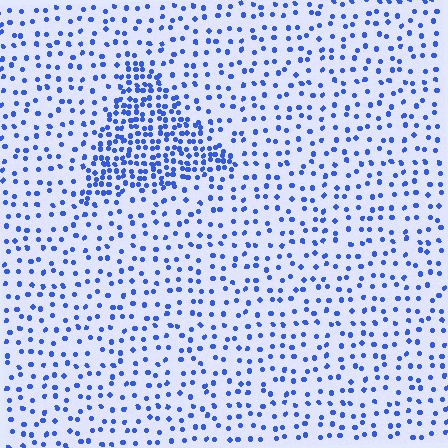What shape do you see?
I see a triangle.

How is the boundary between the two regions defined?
The boundary is defined by a change in element density (approximately 2.5x ratio). All elements are the same color, size, and shape.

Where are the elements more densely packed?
The elements are more densely packed inside the triangle boundary.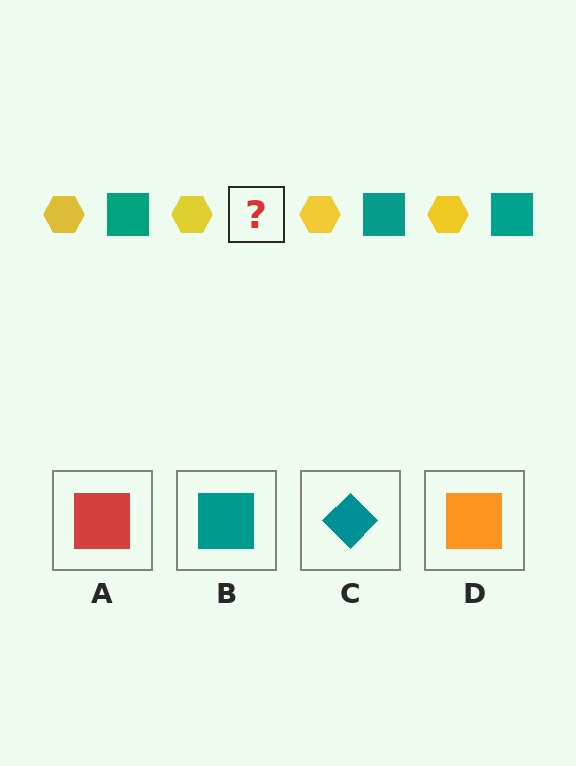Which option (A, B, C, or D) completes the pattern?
B.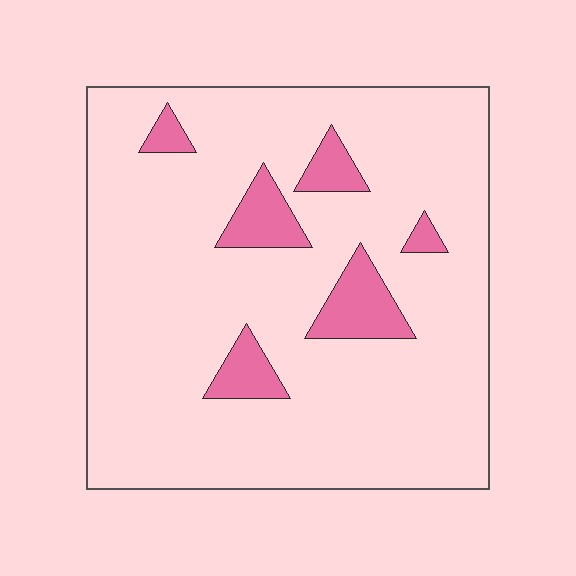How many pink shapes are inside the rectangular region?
6.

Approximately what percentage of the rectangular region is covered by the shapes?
Approximately 10%.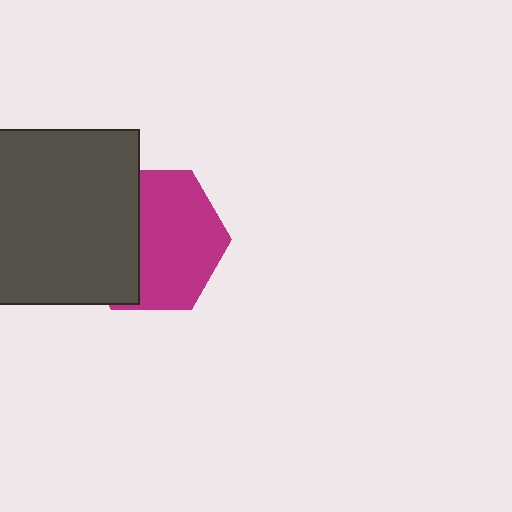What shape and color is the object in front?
The object in front is a dark gray square.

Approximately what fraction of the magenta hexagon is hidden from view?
Roughly 39% of the magenta hexagon is hidden behind the dark gray square.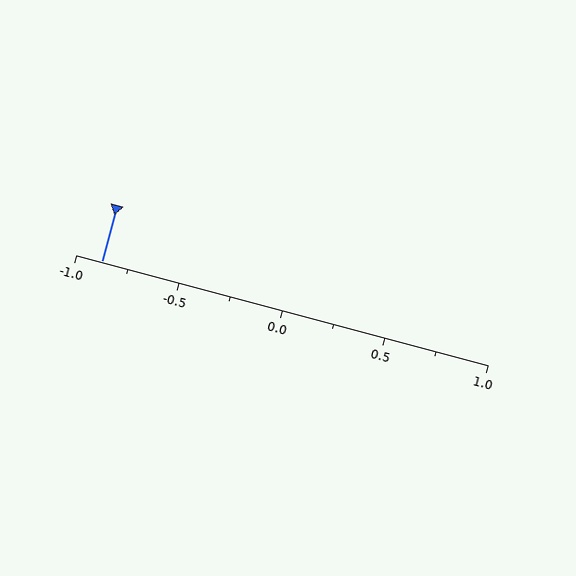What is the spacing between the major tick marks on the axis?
The major ticks are spaced 0.5 apart.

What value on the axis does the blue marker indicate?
The marker indicates approximately -0.88.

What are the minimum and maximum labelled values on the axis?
The axis runs from -1.0 to 1.0.